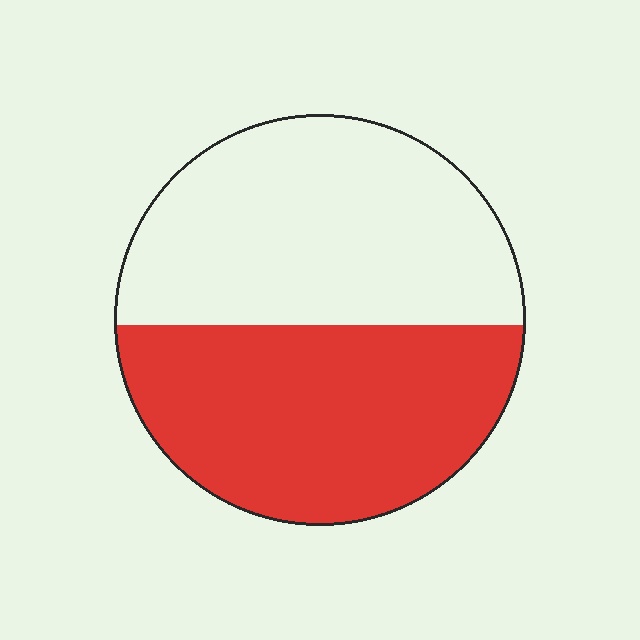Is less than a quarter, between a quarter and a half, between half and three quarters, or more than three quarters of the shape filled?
Between a quarter and a half.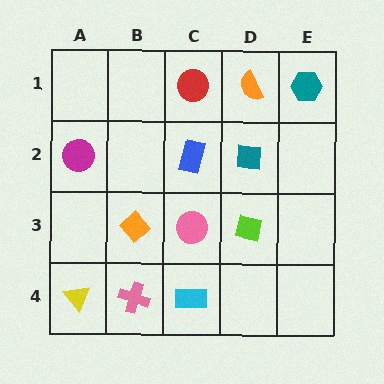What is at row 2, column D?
A teal square.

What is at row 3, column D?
A lime square.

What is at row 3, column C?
A pink circle.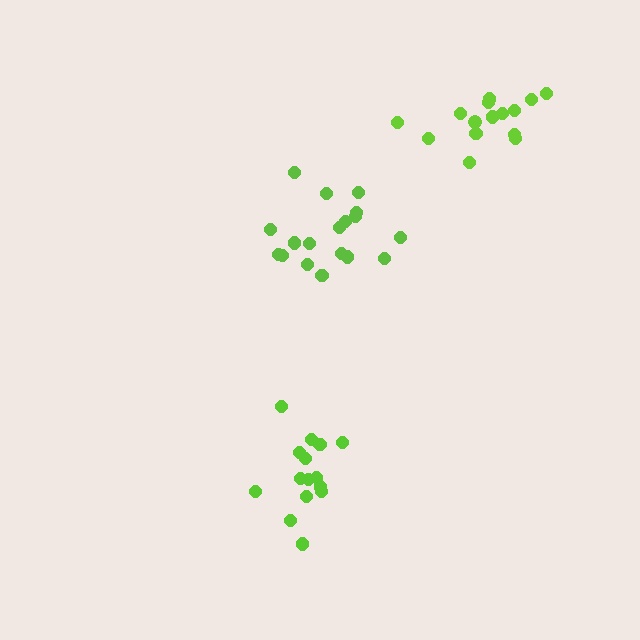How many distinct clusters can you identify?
There are 3 distinct clusters.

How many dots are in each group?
Group 1: 15 dots, Group 2: 18 dots, Group 3: 15 dots (48 total).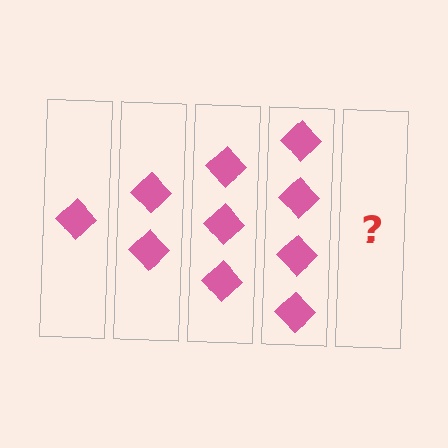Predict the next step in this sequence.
The next step is 5 diamonds.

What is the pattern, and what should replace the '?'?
The pattern is that each step adds one more diamond. The '?' should be 5 diamonds.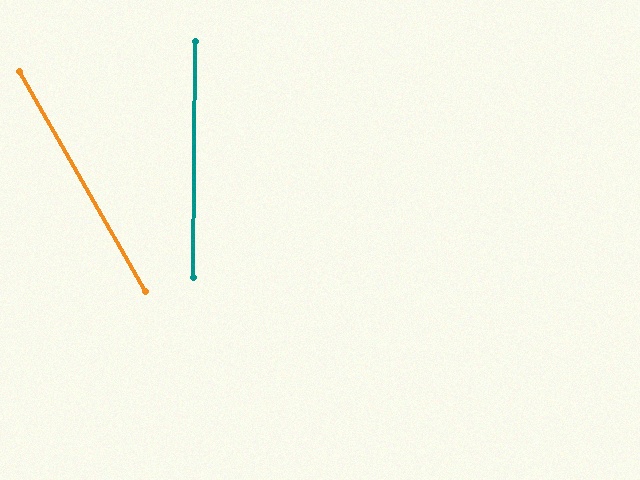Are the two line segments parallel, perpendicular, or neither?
Neither parallel nor perpendicular — they differ by about 30°.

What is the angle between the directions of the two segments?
Approximately 30 degrees.